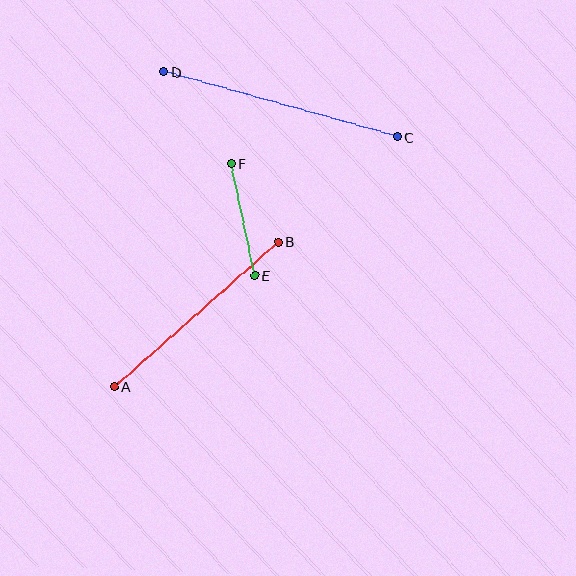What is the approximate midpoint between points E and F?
The midpoint is at approximately (243, 219) pixels.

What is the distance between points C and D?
The distance is approximately 242 pixels.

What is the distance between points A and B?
The distance is approximately 219 pixels.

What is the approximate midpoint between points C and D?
The midpoint is at approximately (281, 104) pixels.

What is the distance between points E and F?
The distance is approximately 115 pixels.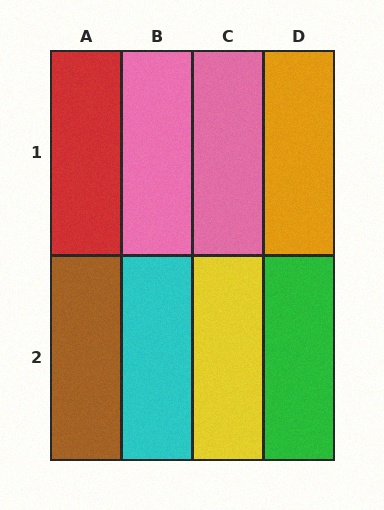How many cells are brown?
1 cell is brown.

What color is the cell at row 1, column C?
Pink.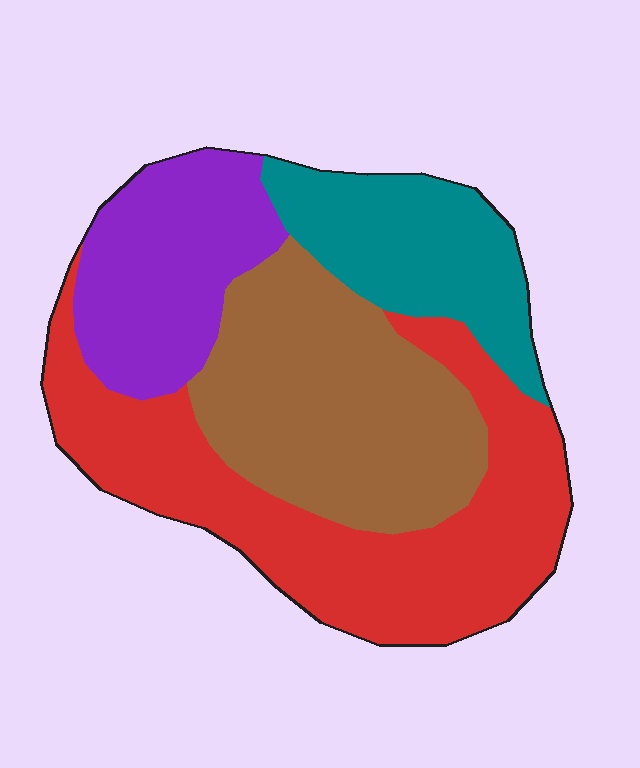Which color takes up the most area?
Red, at roughly 35%.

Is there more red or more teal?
Red.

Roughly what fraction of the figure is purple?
Purple covers 18% of the figure.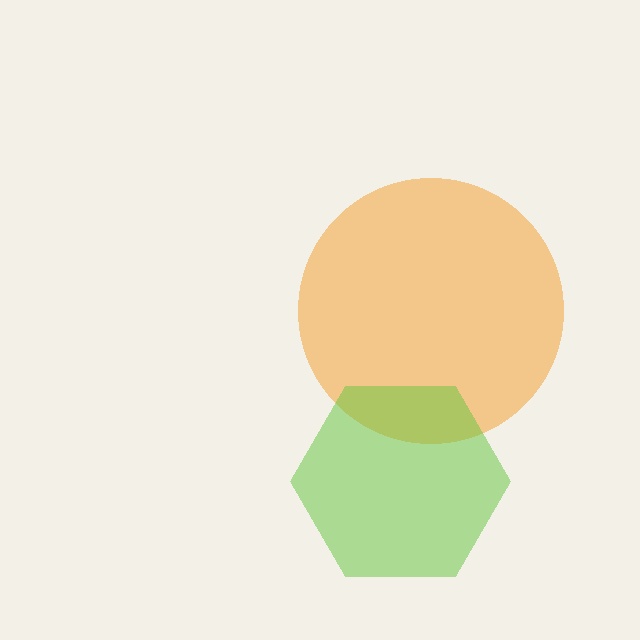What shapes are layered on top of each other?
The layered shapes are: an orange circle, a lime hexagon.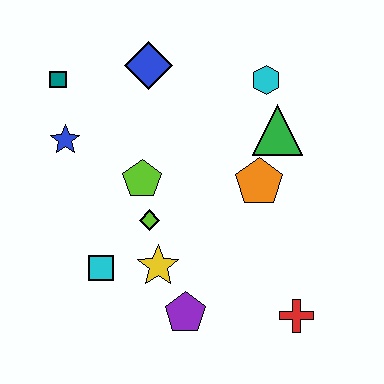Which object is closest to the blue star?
The teal square is closest to the blue star.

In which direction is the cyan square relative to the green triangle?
The cyan square is to the left of the green triangle.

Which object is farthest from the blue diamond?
The red cross is farthest from the blue diamond.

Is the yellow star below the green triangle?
Yes